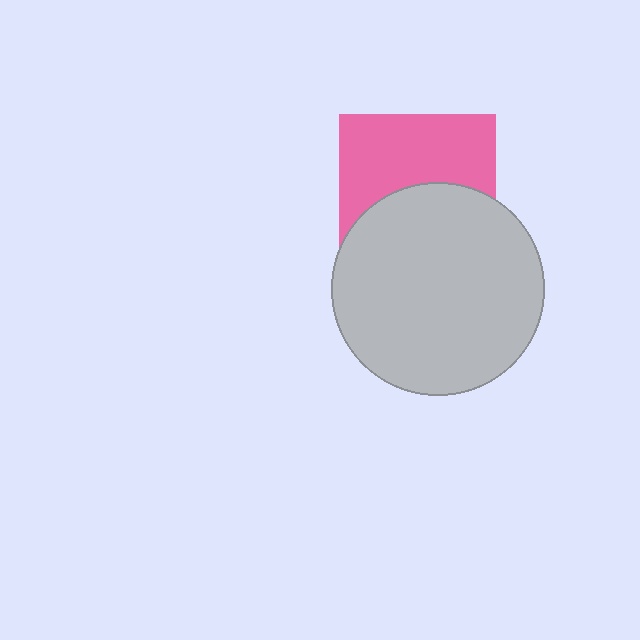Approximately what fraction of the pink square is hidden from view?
Roughly 48% of the pink square is hidden behind the light gray circle.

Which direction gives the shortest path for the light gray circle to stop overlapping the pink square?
Moving down gives the shortest separation.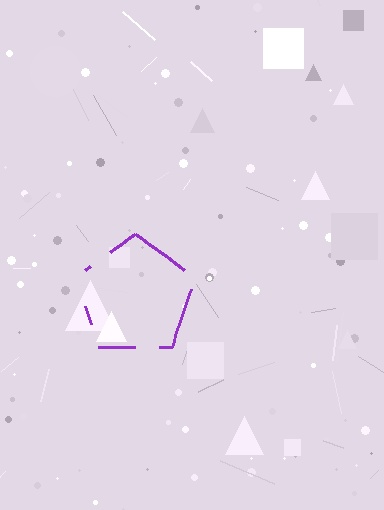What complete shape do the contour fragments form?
The contour fragments form a pentagon.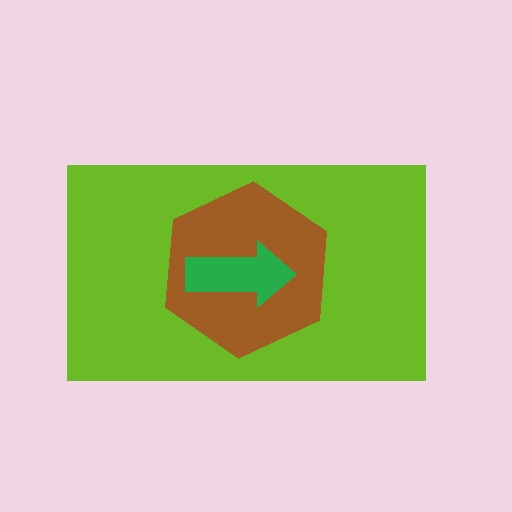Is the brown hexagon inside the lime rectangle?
Yes.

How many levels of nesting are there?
3.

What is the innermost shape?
The green arrow.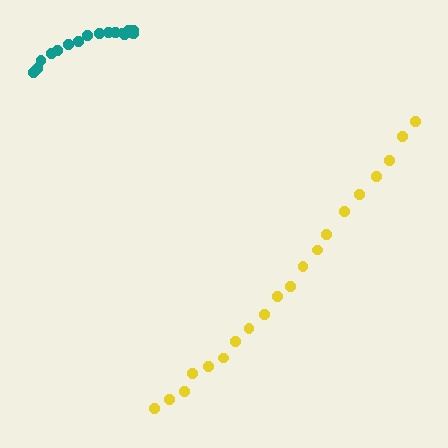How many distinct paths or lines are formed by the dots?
There are 2 distinct paths.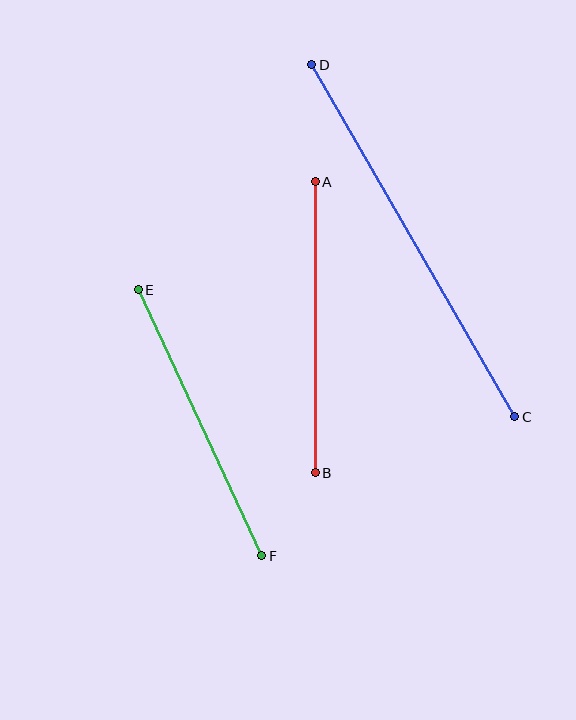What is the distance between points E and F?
The distance is approximately 293 pixels.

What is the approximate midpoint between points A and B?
The midpoint is at approximately (315, 327) pixels.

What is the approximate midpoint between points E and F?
The midpoint is at approximately (200, 423) pixels.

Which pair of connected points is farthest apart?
Points C and D are farthest apart.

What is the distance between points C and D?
The distance is approximately 407 pixels.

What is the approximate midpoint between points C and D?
The midpoint is at approximately (413, 241) pixels.